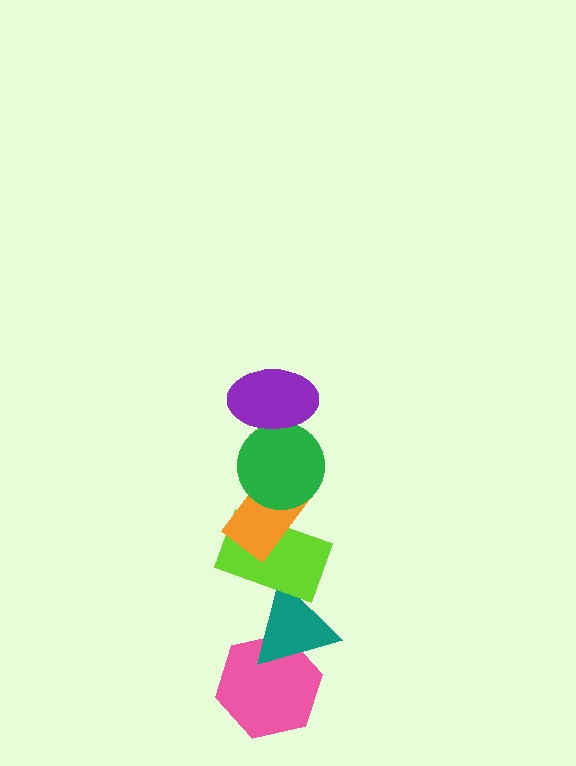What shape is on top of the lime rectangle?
The orange rectangle is on top of the lime rectangle.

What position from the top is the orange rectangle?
The orange rectangle is 3rd from the top.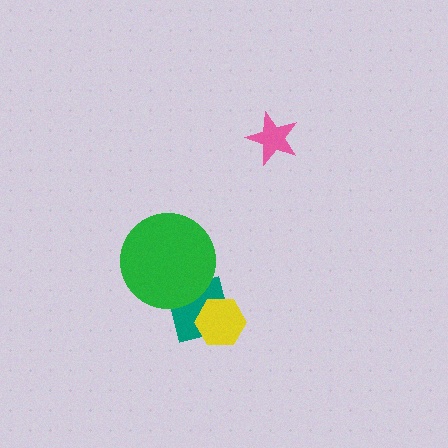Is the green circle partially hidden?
No, no other shape covers it.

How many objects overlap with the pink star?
0 objects overlap with the pink star.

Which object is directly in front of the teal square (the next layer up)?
The yellow hexagon is directly in front of the teal square.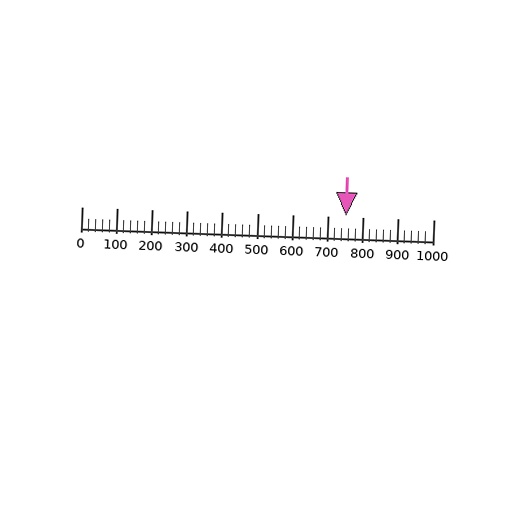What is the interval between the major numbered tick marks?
The major tick marks are spaced 100 units apart.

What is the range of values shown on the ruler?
The ruler shows values from 0 to 1000.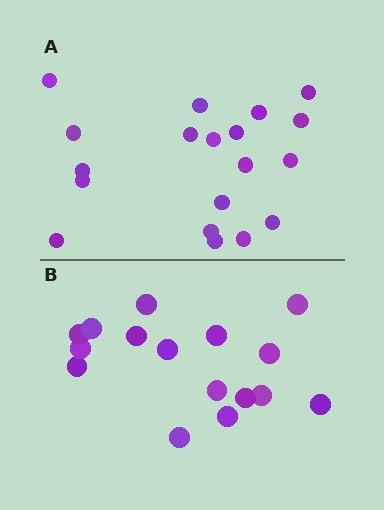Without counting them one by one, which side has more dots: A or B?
Region A (the top region) has more dots.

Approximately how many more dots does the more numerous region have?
Region A has just a few more — roughly 2 or 3 more dots than region B.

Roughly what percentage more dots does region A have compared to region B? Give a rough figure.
About 20% more.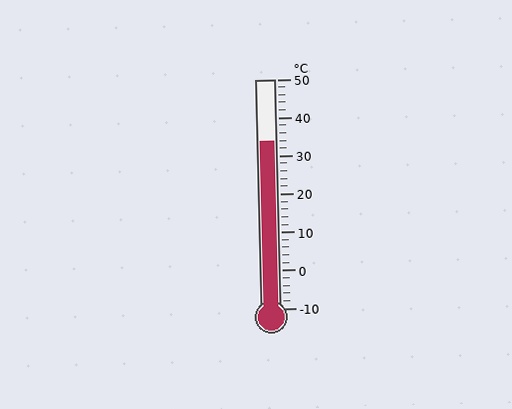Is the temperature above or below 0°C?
The temperature is above 0°C.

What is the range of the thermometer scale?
The thermometer scale ranges from -10°C to 50°C.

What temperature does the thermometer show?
The thermometer shows approximately 34°C.